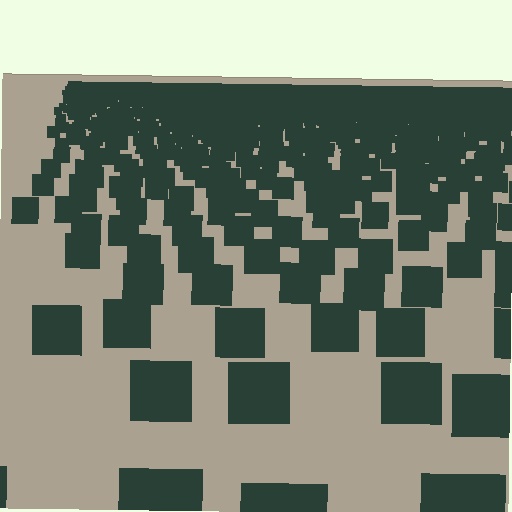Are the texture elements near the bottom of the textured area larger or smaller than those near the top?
Larger. Near the bottom, elements are closer to the viewer and appear at a bigger on-screen size.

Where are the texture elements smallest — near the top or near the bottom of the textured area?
Near the top.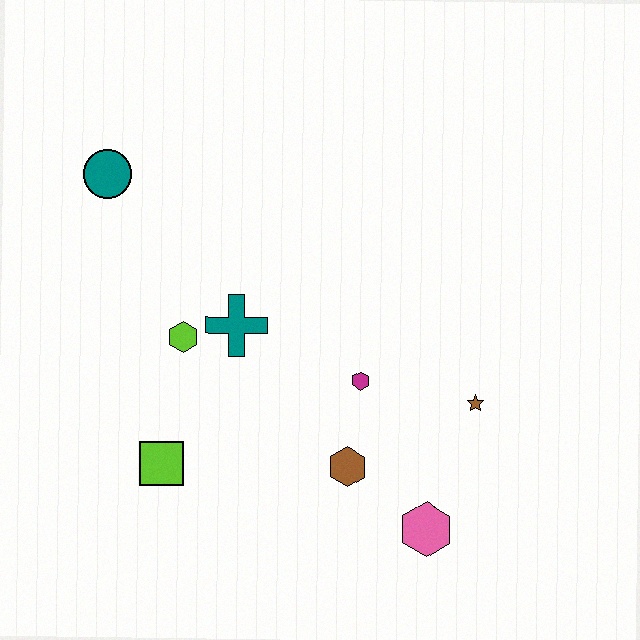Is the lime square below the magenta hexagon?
Yes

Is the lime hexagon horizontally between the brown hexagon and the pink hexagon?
No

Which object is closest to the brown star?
The magenta hexagon is closest to the brown star.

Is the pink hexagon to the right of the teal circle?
Yes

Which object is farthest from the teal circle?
The pink hexagon is farthest from the teal circle.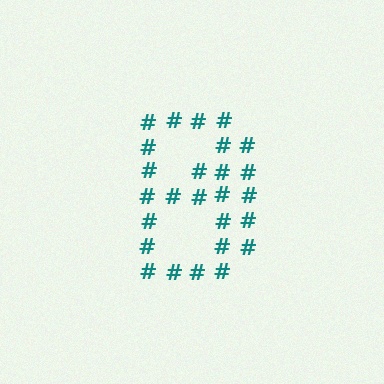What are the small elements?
The small elements are hash symbols.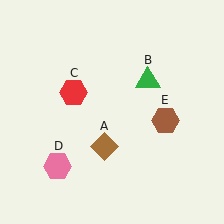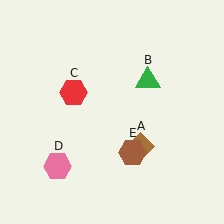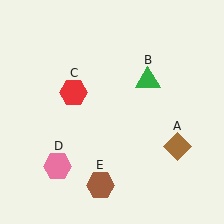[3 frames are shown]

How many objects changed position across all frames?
2 objects changed position: brown diamond (object A), brown hexagon (object E).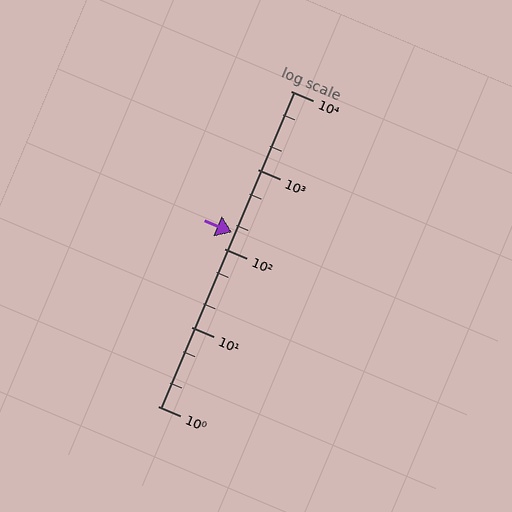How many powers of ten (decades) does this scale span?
The scale spans 4 decades, from 1 to 10000.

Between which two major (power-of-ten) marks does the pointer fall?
The pointer is between 100 and 1000.